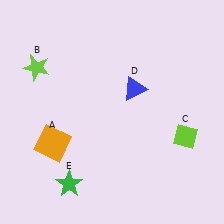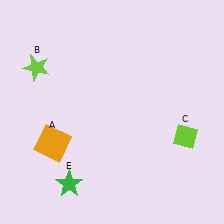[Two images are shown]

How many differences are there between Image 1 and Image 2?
There is 1 difference between the two images.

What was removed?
The blue triangle (D) was removed in Image 2.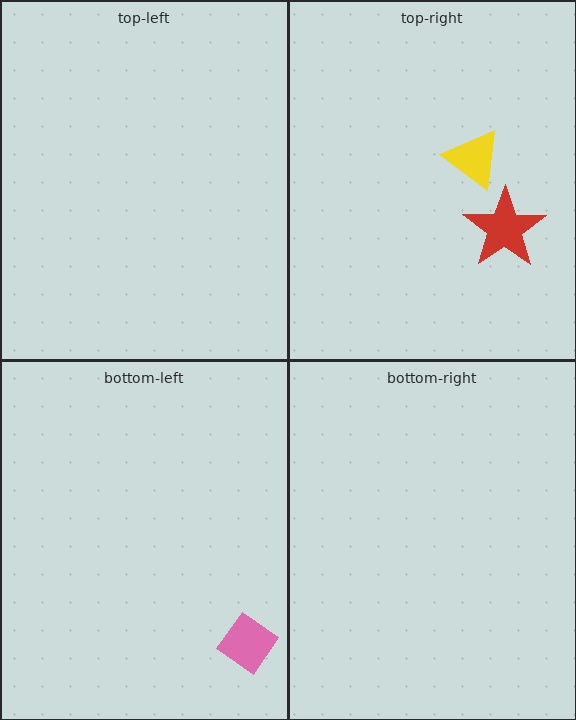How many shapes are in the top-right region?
2.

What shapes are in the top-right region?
The yellow triangle, the red star.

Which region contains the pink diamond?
The bottom-left region.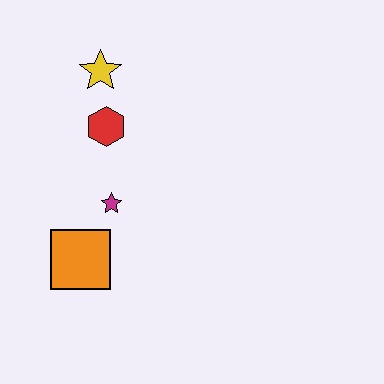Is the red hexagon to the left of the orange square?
No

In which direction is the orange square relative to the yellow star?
The orange square is below the yellow star.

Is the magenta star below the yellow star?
Yes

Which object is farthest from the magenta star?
The yellow star is farthest from the magenta star.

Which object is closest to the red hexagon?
The yellow star is closest to the red hexagon.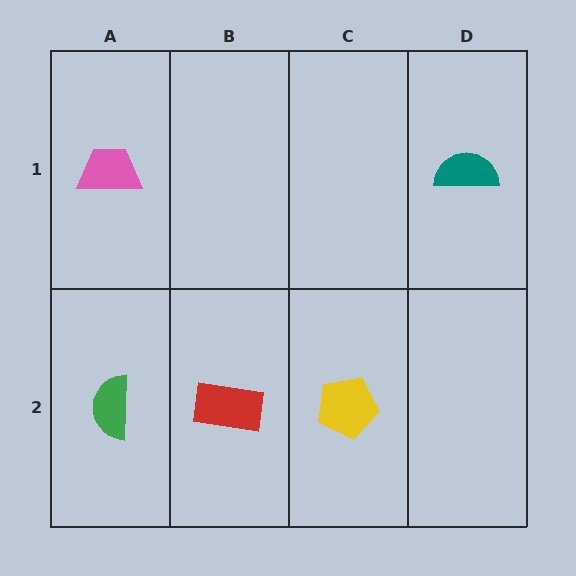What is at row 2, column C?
A yellow pentagon.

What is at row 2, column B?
A red rectangle.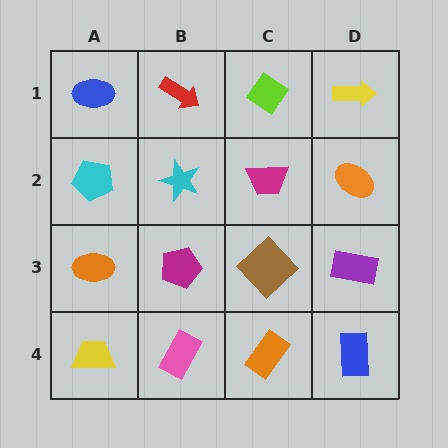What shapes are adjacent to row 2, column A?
A blue ellipse (row 1, column A), an orange ellipse (row 3, column A), a cyan star (row 2, column B).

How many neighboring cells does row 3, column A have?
3.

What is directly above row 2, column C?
A lime diamond.